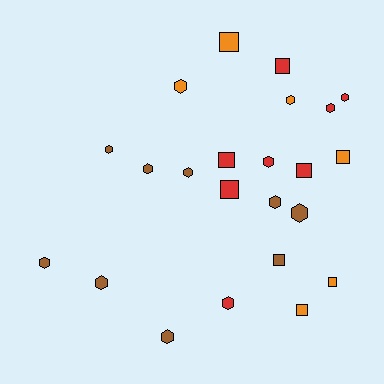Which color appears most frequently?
Brown, with 9 objects.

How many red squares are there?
There are 4 red squares.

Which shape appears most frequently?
Hexagon, with 14 objects.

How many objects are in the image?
There are 23 objects.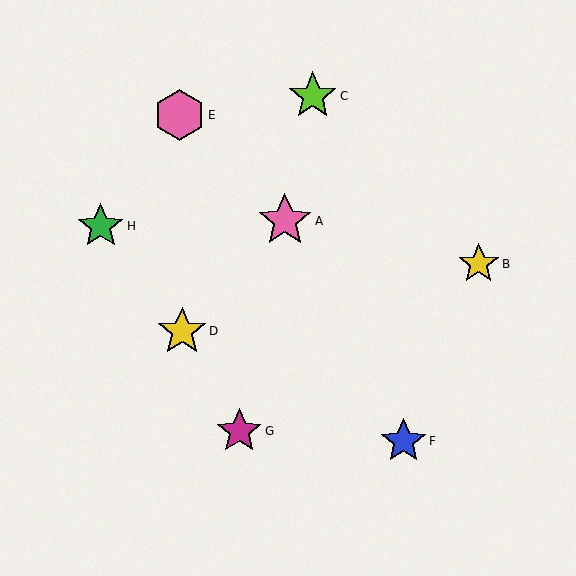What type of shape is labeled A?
Shape A is a pink star.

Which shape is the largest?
The pink star (labeled A) is the largest.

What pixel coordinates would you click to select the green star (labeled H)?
Click at (101, 226) to select the green star H.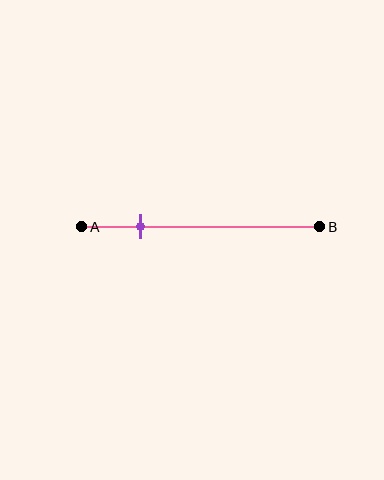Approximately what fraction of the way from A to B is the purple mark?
The purple mark is approximately 25% of the way from A to B.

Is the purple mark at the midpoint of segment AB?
No, the mark is at about 25% from A, not at the 50% midpoint.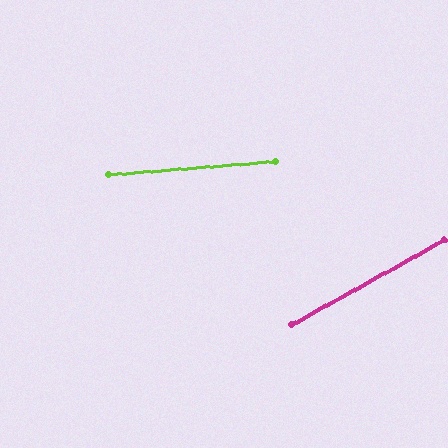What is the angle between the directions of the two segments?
Approximately 24 degrees.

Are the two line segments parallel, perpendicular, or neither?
Neither parallel nor perpendicular — they differ by about 24°.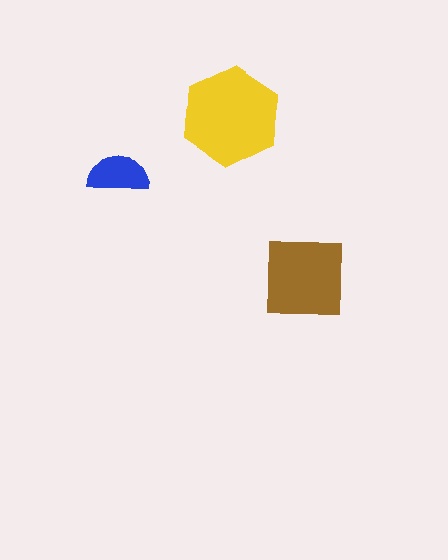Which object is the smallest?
The blue semicircle.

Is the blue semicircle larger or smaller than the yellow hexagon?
Smaller.